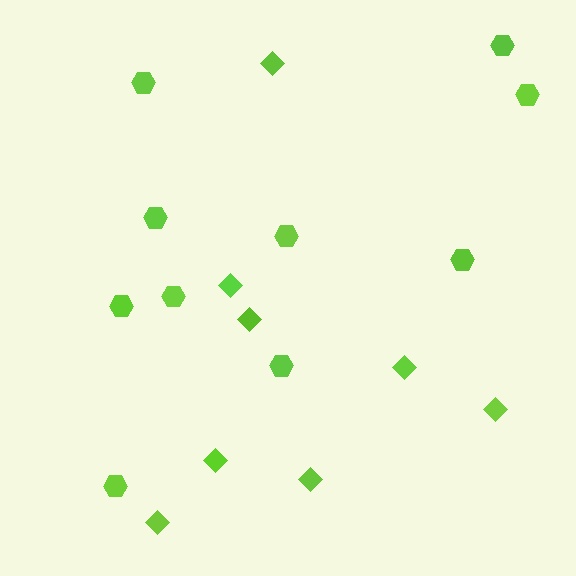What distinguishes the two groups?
There are 2 groups: one group of hexagons (10) and one group of diamonds (8).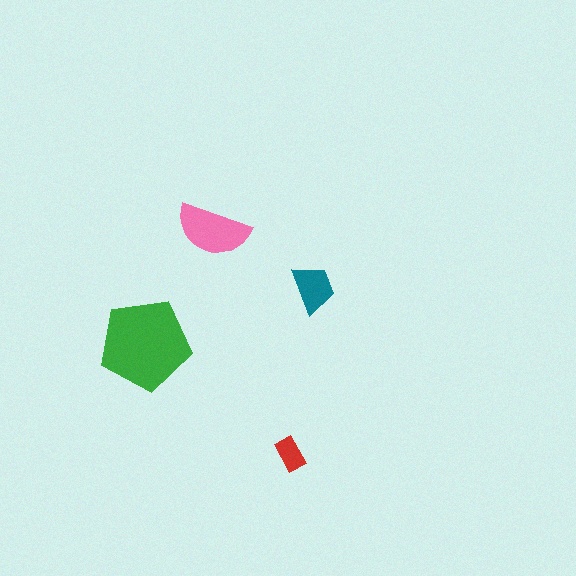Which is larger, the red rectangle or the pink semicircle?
The pink semicircle.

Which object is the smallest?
The red rectangle.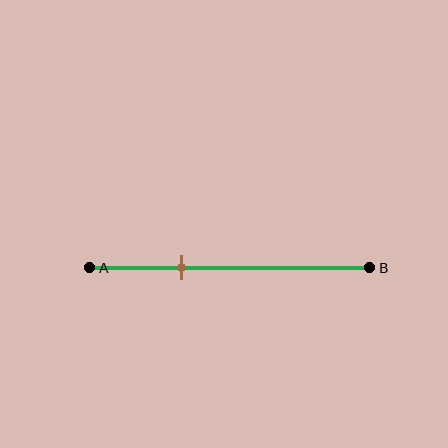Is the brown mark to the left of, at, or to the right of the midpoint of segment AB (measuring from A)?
The brown mark is to the left of the midpoint of segment AB.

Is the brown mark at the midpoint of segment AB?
No, the mark is at about 35% from A, not at the 50% midpoint.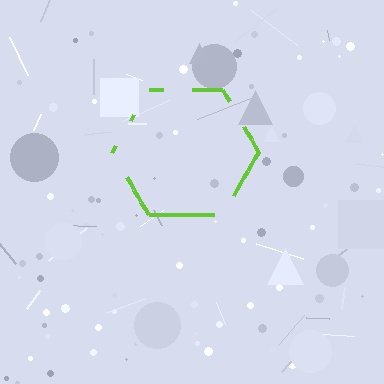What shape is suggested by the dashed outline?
The dashed outline suggests a hexagon.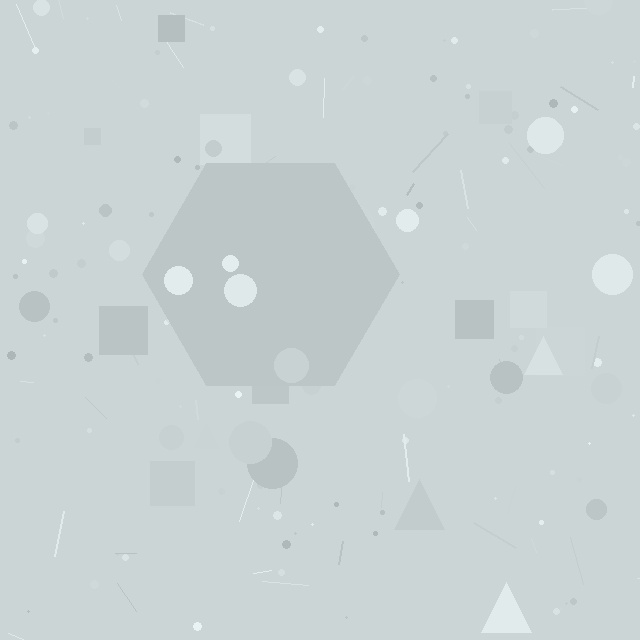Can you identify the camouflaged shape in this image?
The camouflaged shape is a hexagon.